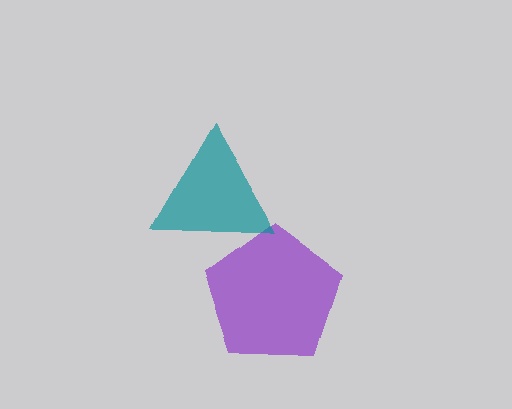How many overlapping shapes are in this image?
There are 2 overlapping shapes in the image.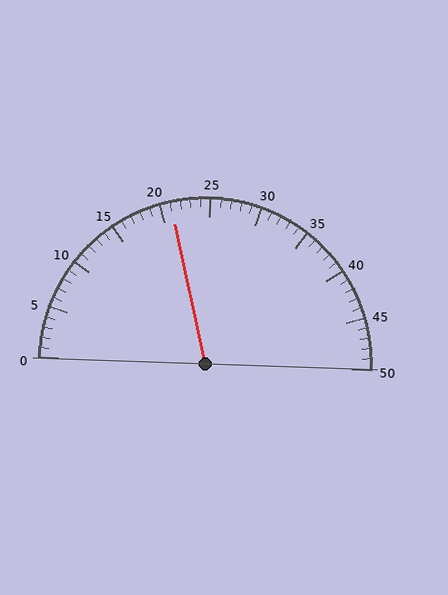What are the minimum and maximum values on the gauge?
The gauge ranges from 0 to 50.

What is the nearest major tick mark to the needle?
The nearest major tick mark is 20.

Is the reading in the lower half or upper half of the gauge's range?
The reading is in the lower half of the range (0 to 50).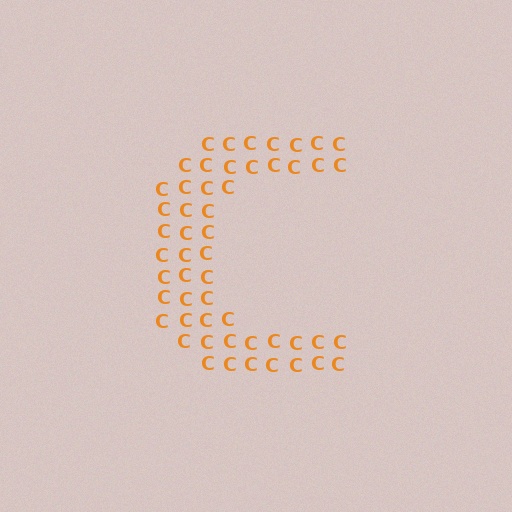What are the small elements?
The small elements are letter C's.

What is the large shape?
The large shape is the letter C.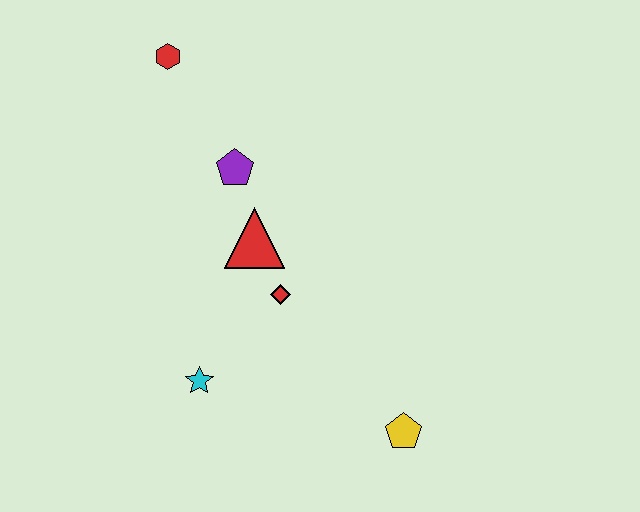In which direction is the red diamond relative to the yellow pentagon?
The red diamond is above the yellow pentagon.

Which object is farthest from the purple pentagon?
The yellow pentagon is farthest from the purple pentagon.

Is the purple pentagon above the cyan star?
Yes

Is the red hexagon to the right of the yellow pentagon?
No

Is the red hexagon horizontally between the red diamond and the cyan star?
No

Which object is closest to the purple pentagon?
The red triangle is closest to the purple pentagon.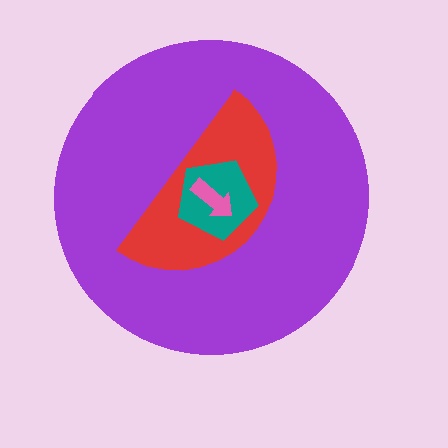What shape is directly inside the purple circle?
The red semicircle.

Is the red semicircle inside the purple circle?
Yes.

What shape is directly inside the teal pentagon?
The pink arrow.